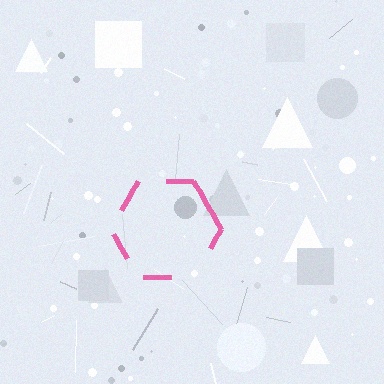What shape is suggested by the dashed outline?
The dashed outline suggests a hexagon.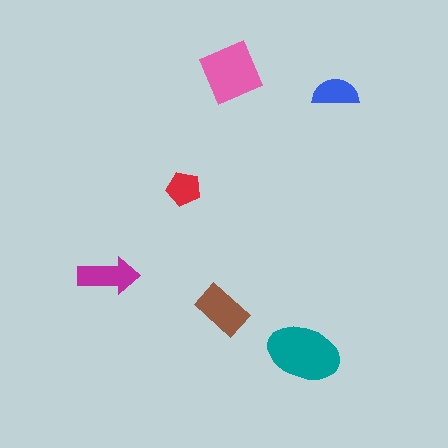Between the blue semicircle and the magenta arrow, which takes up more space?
The magenta arrow.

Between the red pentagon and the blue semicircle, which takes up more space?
The blue semicircle.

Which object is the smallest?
The red pentagon.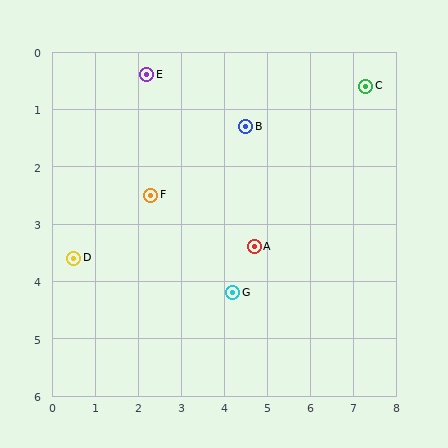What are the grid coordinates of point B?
Point B is at approximately (4.5, 1.3).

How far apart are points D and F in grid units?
Points D and F are about 2.1 grid units apart.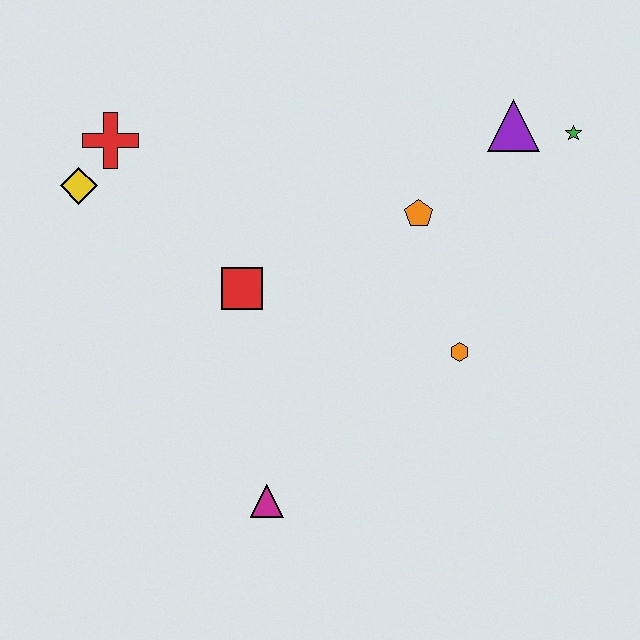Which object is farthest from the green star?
The yellow diamond is farthest from the green star.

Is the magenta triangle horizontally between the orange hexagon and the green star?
No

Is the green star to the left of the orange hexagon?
No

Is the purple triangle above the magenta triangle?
Yes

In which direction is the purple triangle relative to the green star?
The purple triangle is to the left of the green star.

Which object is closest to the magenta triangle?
The red square is closest to the magenta triangle.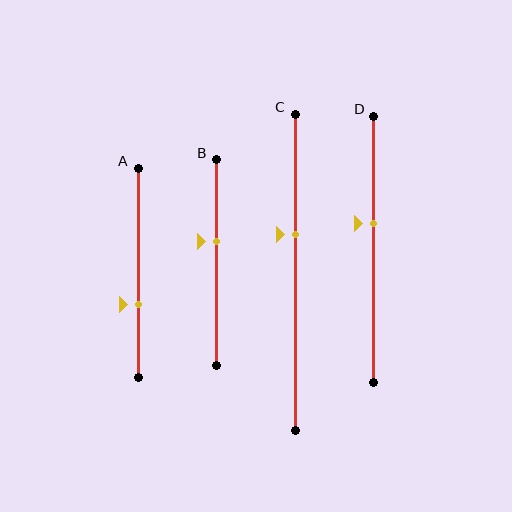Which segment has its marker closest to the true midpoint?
Segment D has its marker closest to the true midpoint.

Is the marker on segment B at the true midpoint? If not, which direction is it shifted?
No, the marker on segment B is shifted upward by about 10% of the segment length.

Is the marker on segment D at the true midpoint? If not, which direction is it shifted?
No, the marker on segment D is shifted upward by about 10% of the segment length.